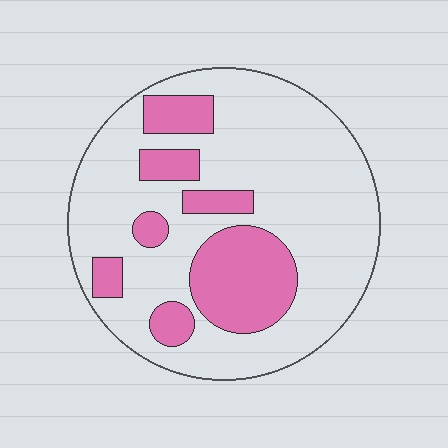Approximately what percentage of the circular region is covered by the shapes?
Approximately 25%.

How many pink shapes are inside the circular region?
7.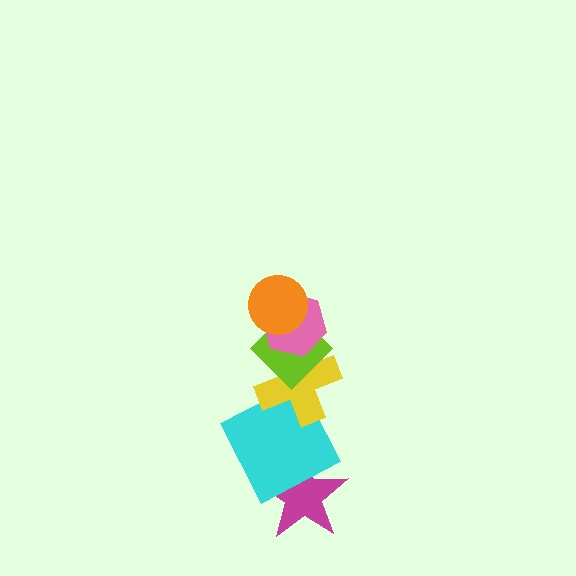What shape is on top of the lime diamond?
The pink hexagon is on top of the lime diamond.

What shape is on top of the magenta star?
The cyan square is on top of the magenta star.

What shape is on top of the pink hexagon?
The orange circle is on top of the pink hexagon.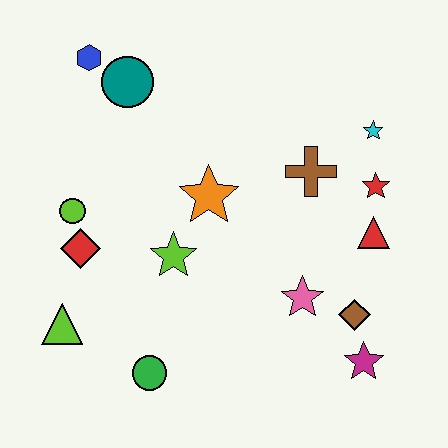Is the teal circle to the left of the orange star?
Yes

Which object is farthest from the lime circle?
The magenta star is farthest from the lime circle.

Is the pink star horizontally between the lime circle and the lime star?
No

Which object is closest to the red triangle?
The red star is closest to the red triangle.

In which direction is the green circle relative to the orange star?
The green circle is below the orange star.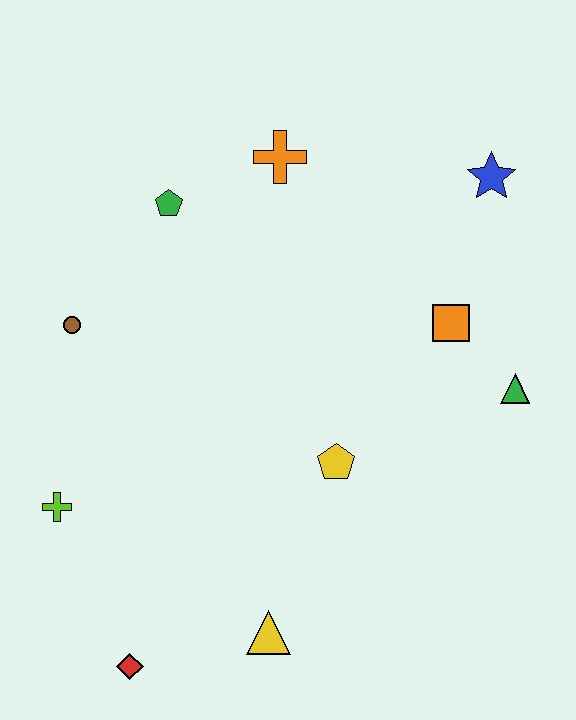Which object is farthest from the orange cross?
The red diamond is farthest from the orange cross.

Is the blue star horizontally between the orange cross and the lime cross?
No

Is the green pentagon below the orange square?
No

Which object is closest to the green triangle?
The orange square is closest to the green triangle.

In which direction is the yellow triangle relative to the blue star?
The yellow triangle is below the blue star.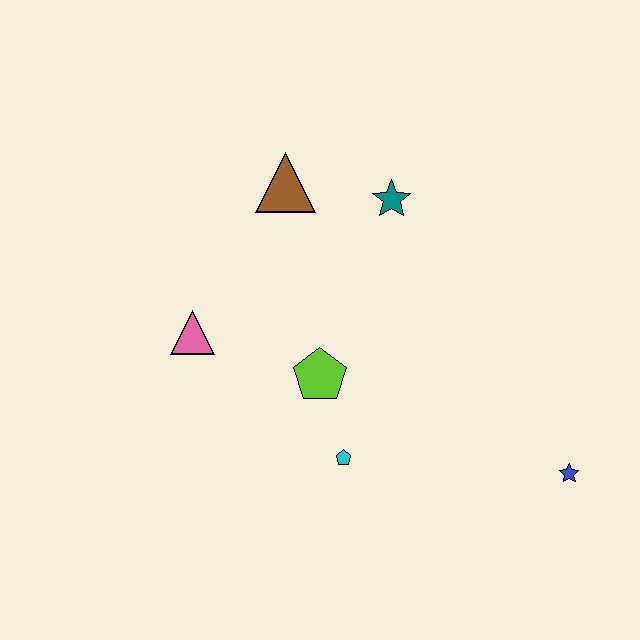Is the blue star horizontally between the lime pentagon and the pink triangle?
No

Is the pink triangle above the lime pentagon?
Yes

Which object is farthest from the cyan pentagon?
The brown triangle is farthest from the cyan pentagon.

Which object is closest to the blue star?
The cyan pentagon is closest to the blue star.